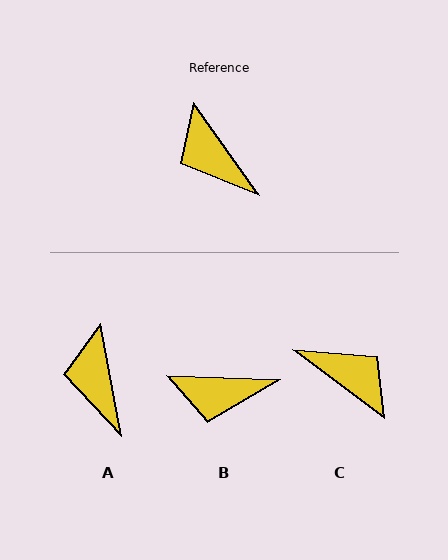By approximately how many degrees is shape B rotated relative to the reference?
Approximately 53 degrees counter-clockwise.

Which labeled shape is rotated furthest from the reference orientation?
C, about 162 degrees away.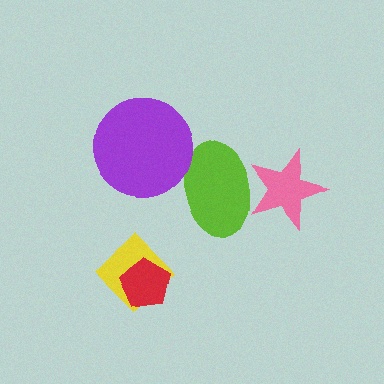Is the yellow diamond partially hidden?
Yes, it is partially covered by another shape.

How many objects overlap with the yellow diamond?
1 object overlaps with the yellow diamond.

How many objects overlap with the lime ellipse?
2 objects overlap with the lime ellipse.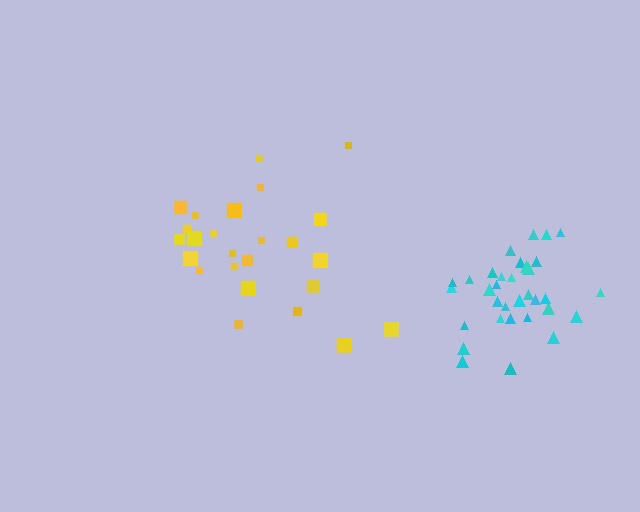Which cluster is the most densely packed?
Cyan.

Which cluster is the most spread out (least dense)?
Yellow.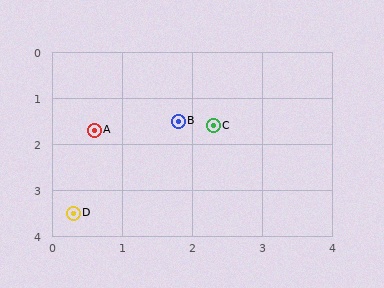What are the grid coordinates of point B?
Point B is at approximately (1.8, 1.5).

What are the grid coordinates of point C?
Point C is at approximately (2.3, 1.6).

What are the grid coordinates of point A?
Point A is at approximately (0.6, 1.7).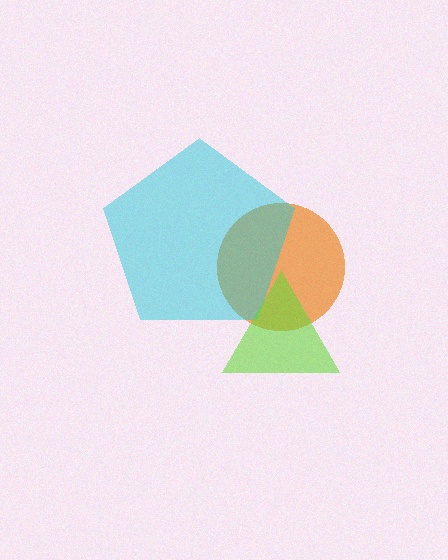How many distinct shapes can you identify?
There are 3 distinct shapes: an orange circle, a cyan pentagon, a lime triangle.